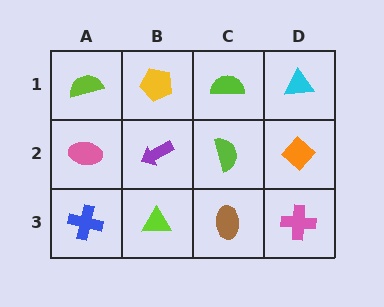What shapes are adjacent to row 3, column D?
An orange diamond (row 2, column D), a brown ellipse (row 3, column C).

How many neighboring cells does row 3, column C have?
3.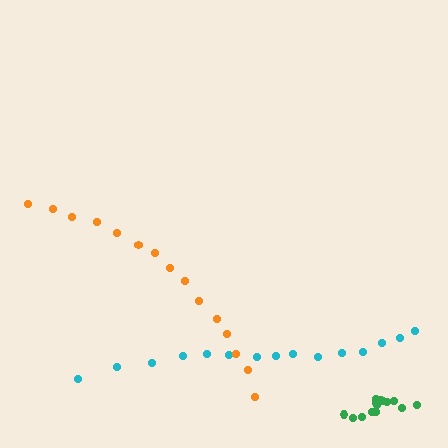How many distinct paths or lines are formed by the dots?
There are 3 distinct paths.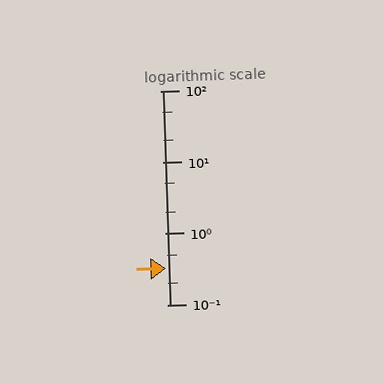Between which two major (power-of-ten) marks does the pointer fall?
The pointer is between 0.1 and 1.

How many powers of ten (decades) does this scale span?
The scale spans 3 decades, from 0.1 to 100.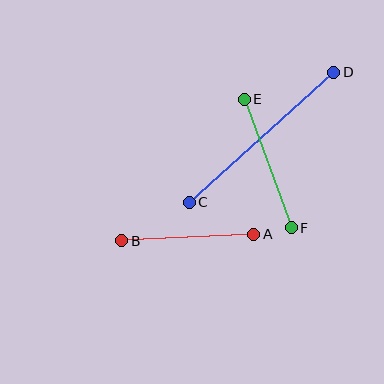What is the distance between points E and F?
The distance is approximately 137 pixels.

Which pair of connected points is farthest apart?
Points C and D are farthest apart.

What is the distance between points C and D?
The distance is approximately 195 pixels.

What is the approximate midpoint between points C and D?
The midpoint is at approximately (262, 137) pixels.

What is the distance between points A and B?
The distance is approximately 133 pixels.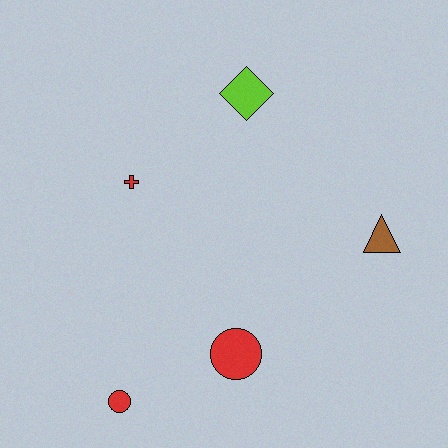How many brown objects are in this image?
There is 1 brown object.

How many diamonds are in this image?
There is 1 diamond.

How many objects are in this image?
There are 5 objects.